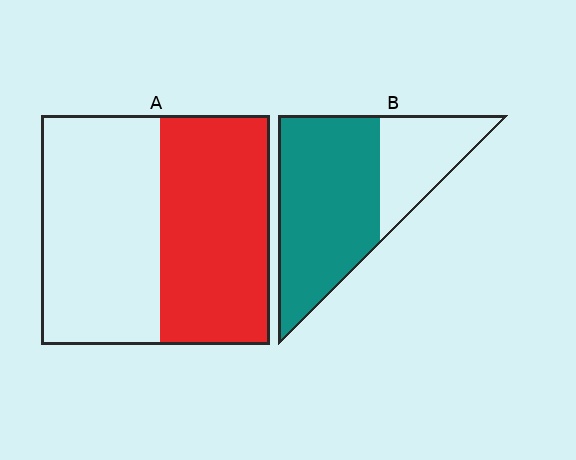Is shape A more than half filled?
Roughly half.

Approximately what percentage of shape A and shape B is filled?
A is approximately 50% and B is approximately 70%.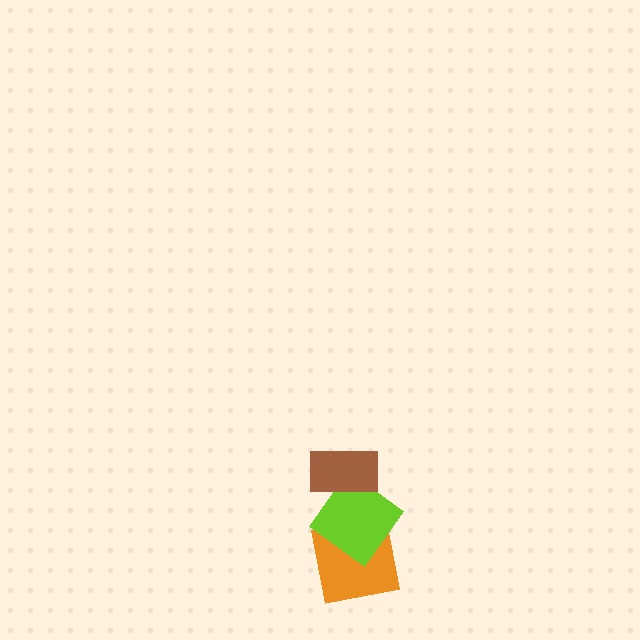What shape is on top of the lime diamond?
The brown rectangle is on top of the lime diamond.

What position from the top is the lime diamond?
The lime diamond is 2nd from the top.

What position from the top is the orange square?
The orange square is 3rd from the top.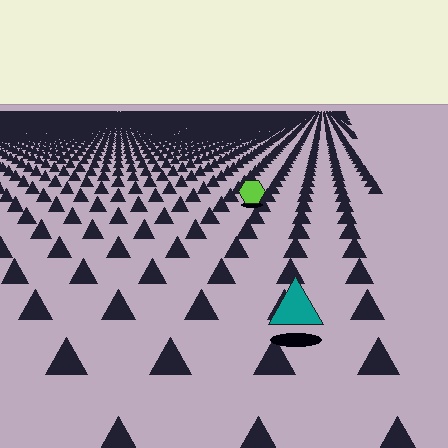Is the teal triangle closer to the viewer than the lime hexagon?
Yes. The teal triangle is closer — you can tell from the texture gradient: the ground texture is coarser near it.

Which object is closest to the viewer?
The teal triangle is closest. The texture marks near it are larger and more spread out.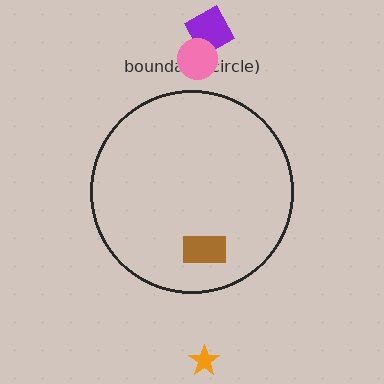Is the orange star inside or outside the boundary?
Outside.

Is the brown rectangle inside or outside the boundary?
Inside.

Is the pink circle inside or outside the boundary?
Outside.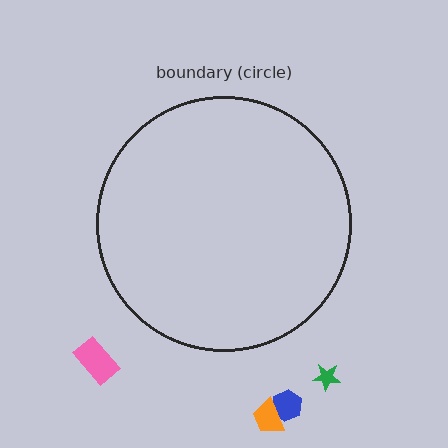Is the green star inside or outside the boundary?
Outside.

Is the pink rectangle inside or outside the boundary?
Outside.